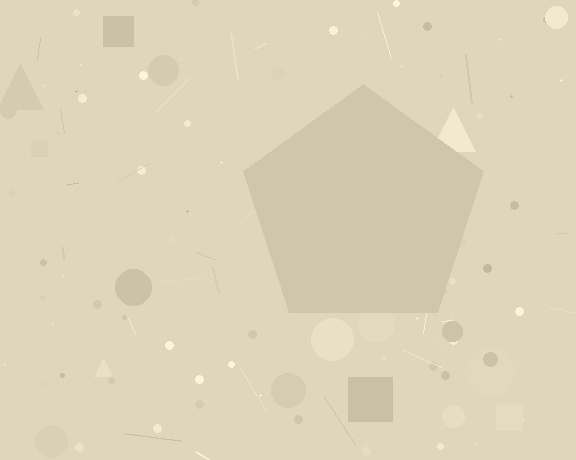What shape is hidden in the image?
A pentagon is hidden in the image.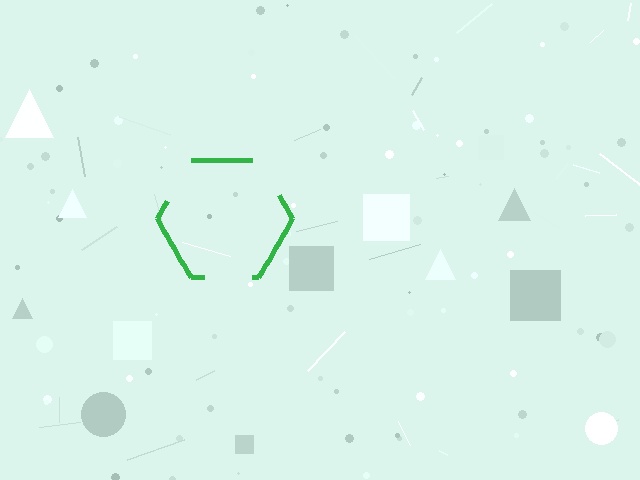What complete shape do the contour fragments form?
The contour fragments form a hexagon.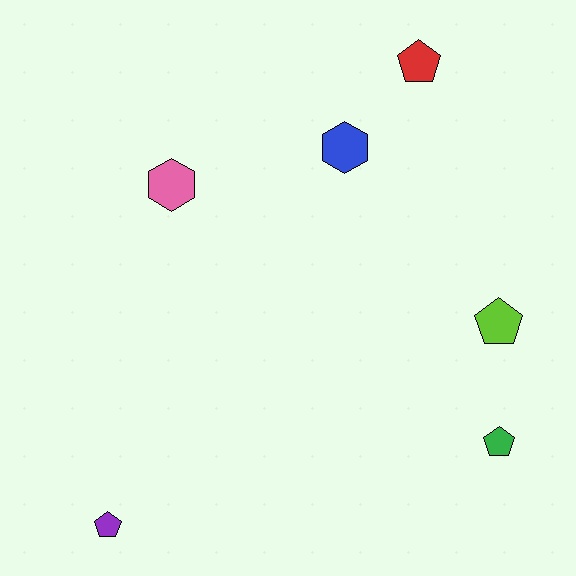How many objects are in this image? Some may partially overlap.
There are 6 objects.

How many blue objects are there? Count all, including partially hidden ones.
There is 1 blue object.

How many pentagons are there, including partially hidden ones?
There are 4 pentagons.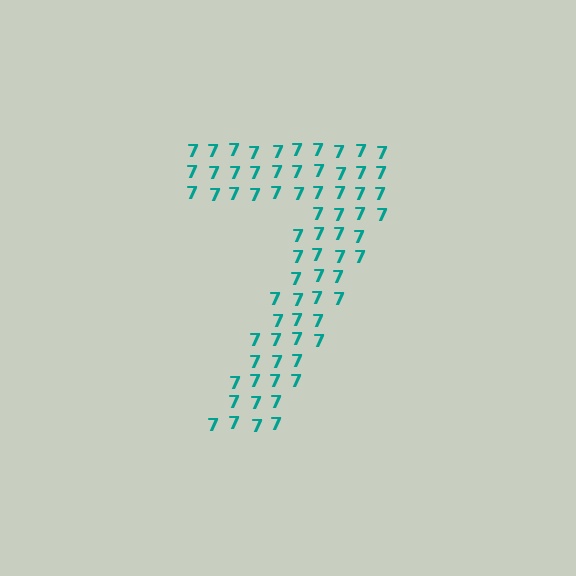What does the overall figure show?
The overall figure shows the digit 7.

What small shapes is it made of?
It is made of small digit 7's.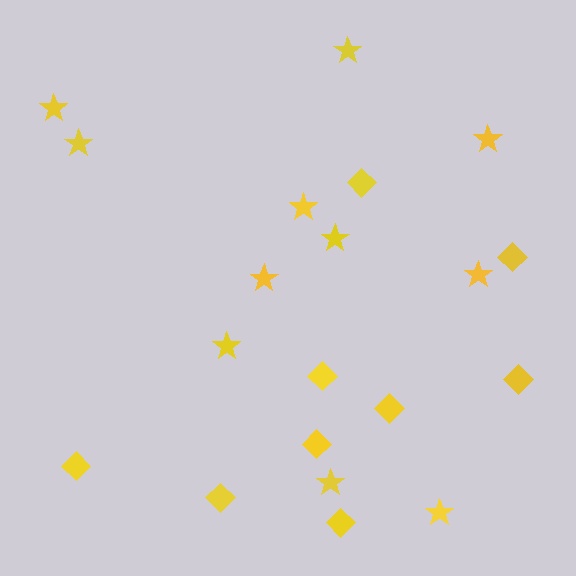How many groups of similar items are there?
There are 2 groups: one group of diamonds (9) and one group of stars (11).